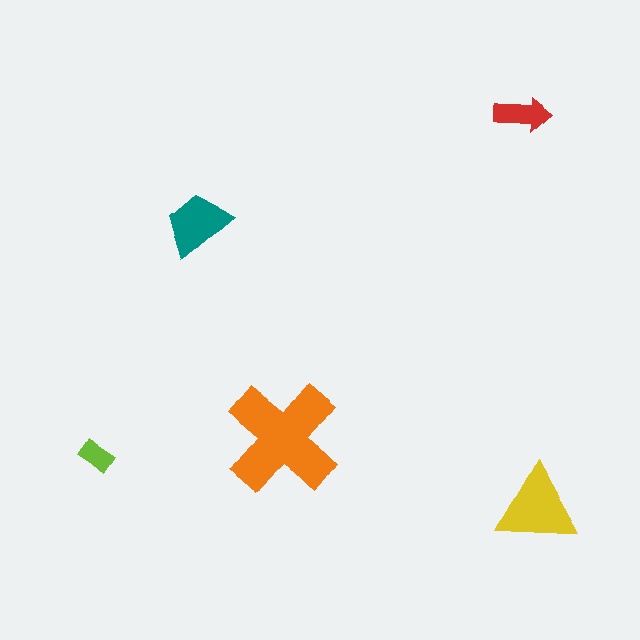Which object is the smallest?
The lime rectangle.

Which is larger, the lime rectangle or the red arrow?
The red arrow.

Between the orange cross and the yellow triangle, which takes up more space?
The orange cross.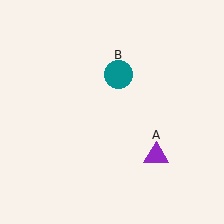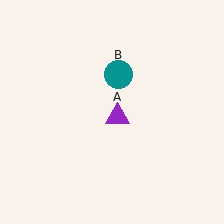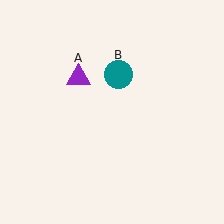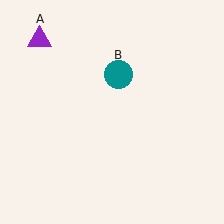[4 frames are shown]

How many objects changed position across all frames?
1 object changed position: purple triangle (object A).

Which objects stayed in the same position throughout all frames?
Teal circle (object B) remained stationary.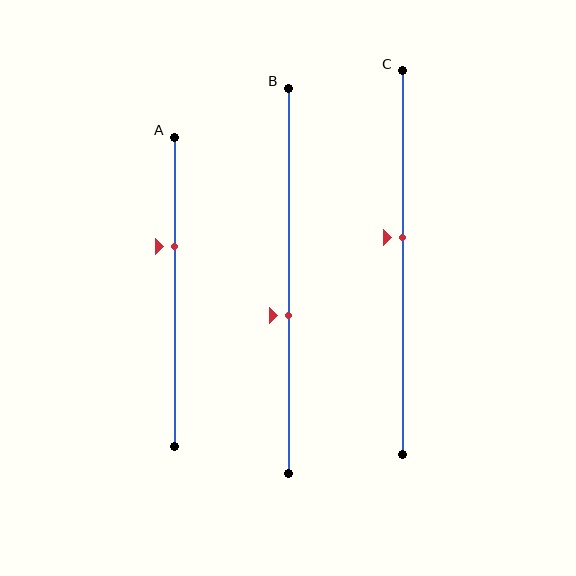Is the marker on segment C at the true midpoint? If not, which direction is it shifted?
No, the marker on segment C is shifted upward by about 7% of the segment length.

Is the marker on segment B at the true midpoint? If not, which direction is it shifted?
No, the marker on segment B is shifted downward by about 9% of the segment length.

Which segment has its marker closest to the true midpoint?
Segment C has its marker closest to the true midpoint.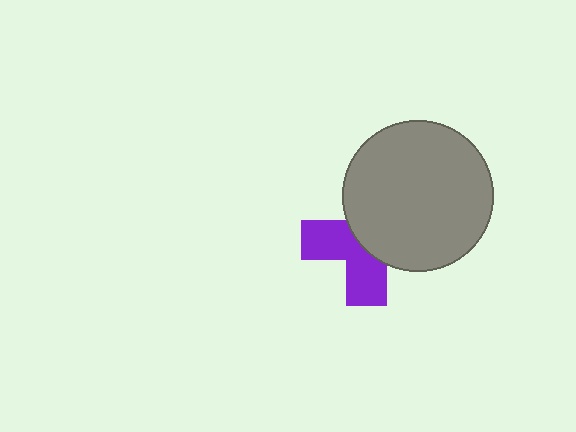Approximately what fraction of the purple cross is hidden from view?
Roughly 55% of the purple cross is hidden behind the gray circle.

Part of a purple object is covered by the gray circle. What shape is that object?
It is a cross.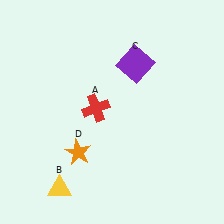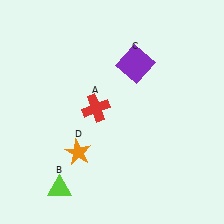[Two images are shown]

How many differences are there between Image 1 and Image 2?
There is 1 difference between the two images.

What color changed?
The triangle (B) changed from yellow in Image 1 to lime in Image 2.